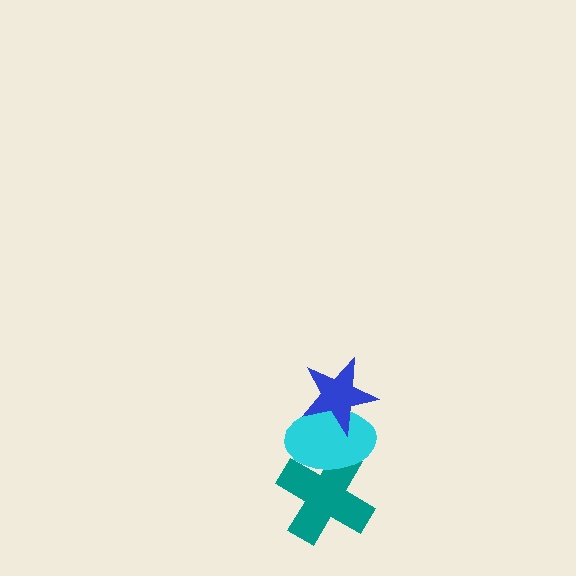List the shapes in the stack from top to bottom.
From top to bottom: the blue star, the cyan ellipse, the teal cross.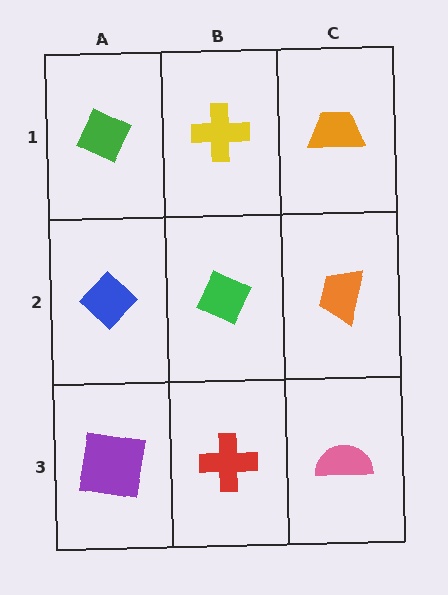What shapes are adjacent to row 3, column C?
An orange trapezoid (row 2, column C), a red cross (row 3, column B).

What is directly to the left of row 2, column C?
A green diamond.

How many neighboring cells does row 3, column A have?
2.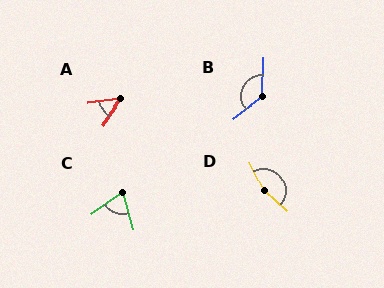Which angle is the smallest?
A, at approximately 48 degrees.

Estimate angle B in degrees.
Approximately 131 degrees.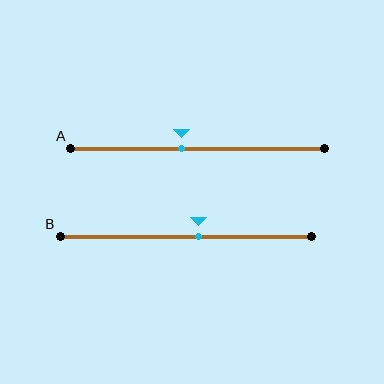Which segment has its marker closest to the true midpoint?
Segment B has its marker closest to the true midpoint.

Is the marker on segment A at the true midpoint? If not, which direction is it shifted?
No, the marker on segment A is shifted to the left by about 6% of the segment length.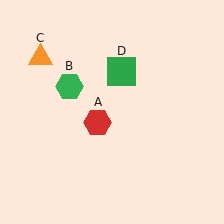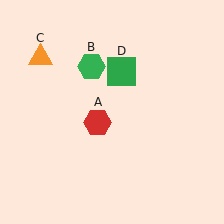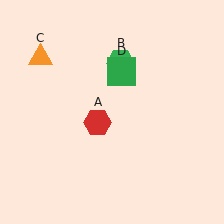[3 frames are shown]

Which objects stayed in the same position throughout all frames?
Red hexagon (object A) and orange triangle (object C) and green square (object D) remained stationary.